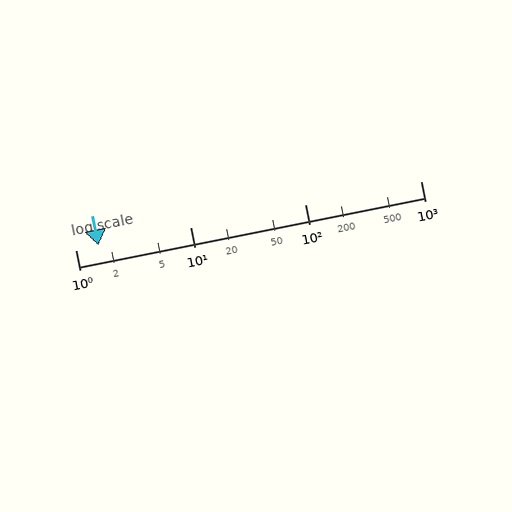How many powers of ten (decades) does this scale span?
The scale spans 3 decades, from 1 to 1000.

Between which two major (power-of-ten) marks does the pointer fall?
The pointer is between 1 and 10.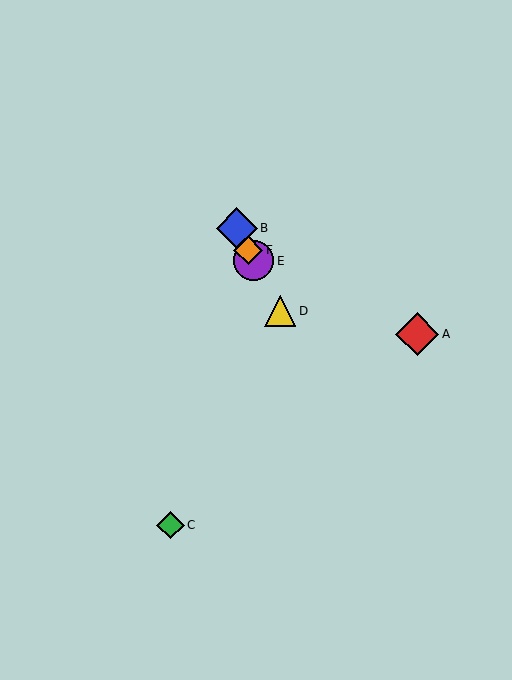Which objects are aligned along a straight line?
Objects B, D, E, F are aligned along a straight line.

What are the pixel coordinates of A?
Object A is at (417, 334).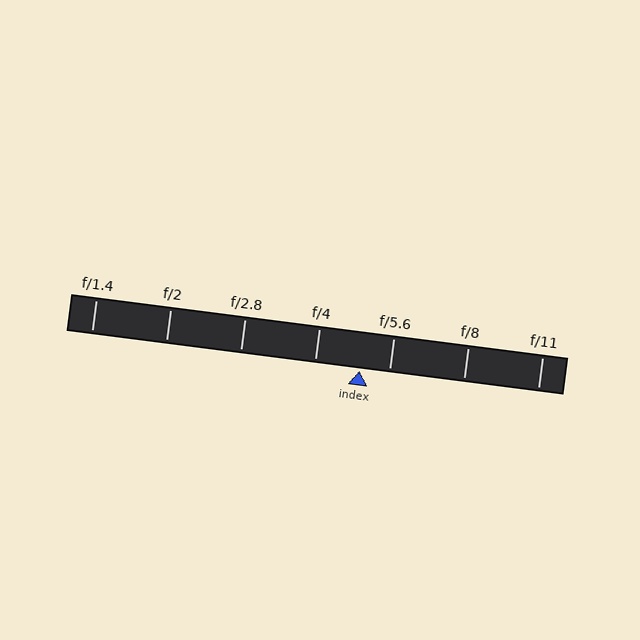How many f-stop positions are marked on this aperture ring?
There are 7 f-stop positions marked.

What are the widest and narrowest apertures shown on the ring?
The widest aperture shown is f/1.4 and the narrowest is f/11.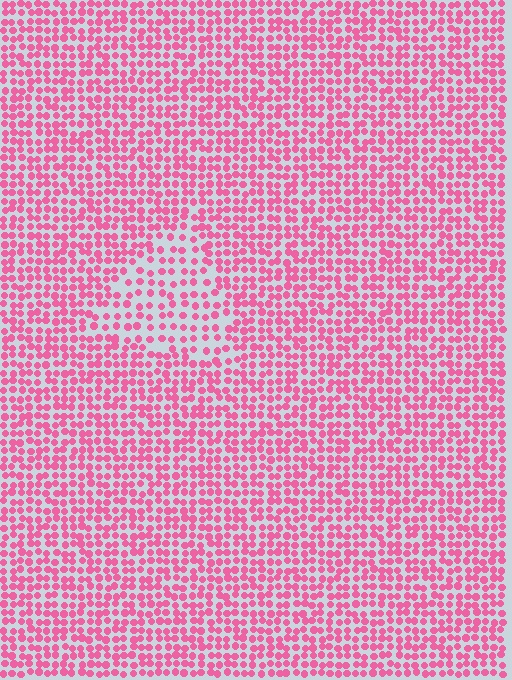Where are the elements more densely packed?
The elements are more densely packed outside the triangle boundary.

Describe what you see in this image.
The image contains small pink elements arranged at two different densities. A triangle-shaped region is visible where the elements are less densely packed than the surrounding area.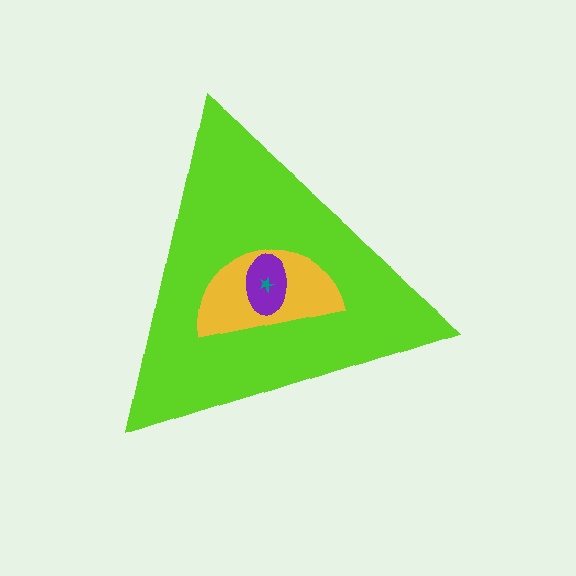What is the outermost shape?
The lime triangle.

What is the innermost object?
The teal star.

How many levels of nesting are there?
4.